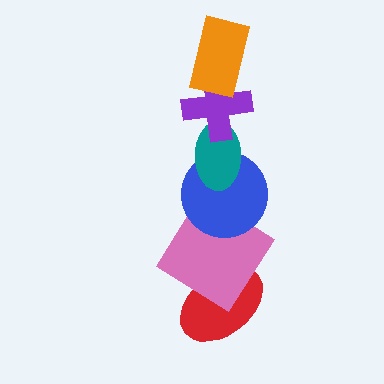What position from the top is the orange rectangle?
The orange rectangle is 1st from the top.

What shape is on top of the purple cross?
The orange rectangle is on top of the purple cross.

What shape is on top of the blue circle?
The teal ellipse is on top of the blue circle.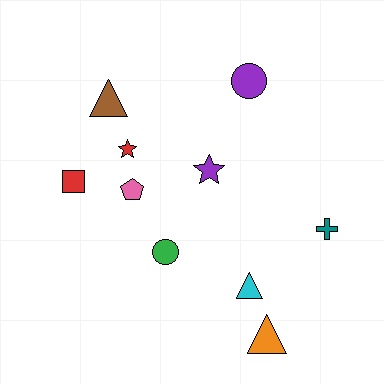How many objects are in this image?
There are 10 objects.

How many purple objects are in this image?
There are 2 purple objects.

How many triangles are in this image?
There are 3 triangles.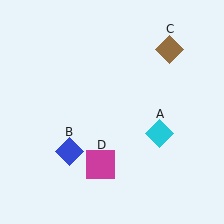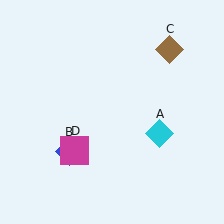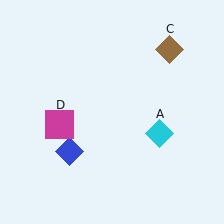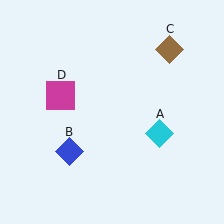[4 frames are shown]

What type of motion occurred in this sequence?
The magenta square (object D) rotated clockwise around the center of the scene.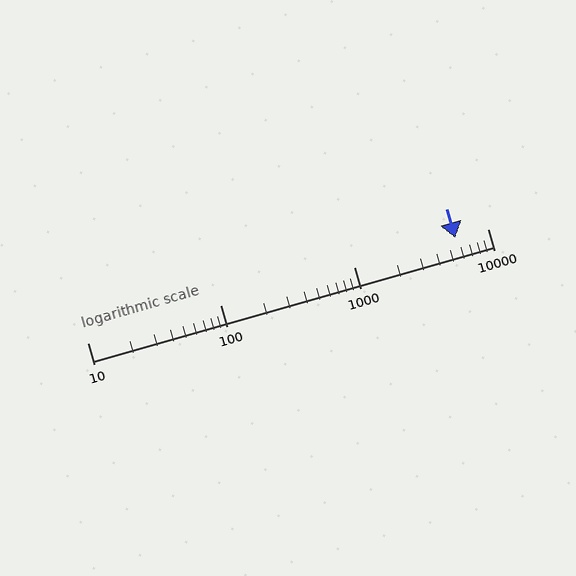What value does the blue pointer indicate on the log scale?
The pointer indicates approximately 5700.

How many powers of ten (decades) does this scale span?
The scale spans 3 decades, from 10 to 10000.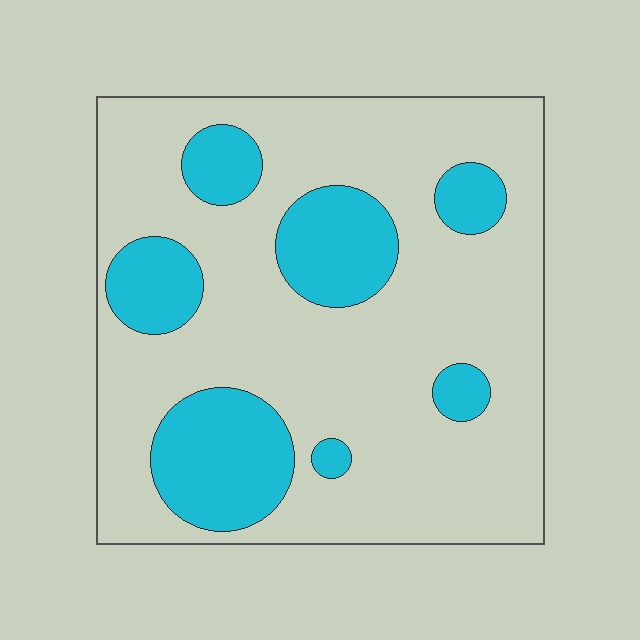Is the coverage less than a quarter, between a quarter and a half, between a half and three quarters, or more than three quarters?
Less than a quarter.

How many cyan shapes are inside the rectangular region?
7.